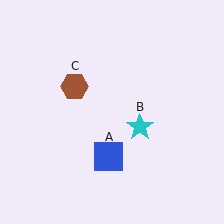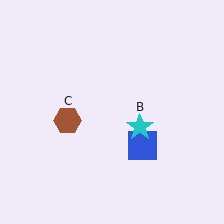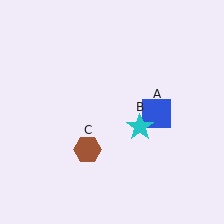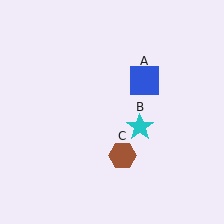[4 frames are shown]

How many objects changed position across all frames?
2 objects changed position: blue square (object A), brown hexagon (object C).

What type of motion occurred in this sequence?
The blue square (object A), brown hexagon (object C) rotated counterclockwise around the center of the scene.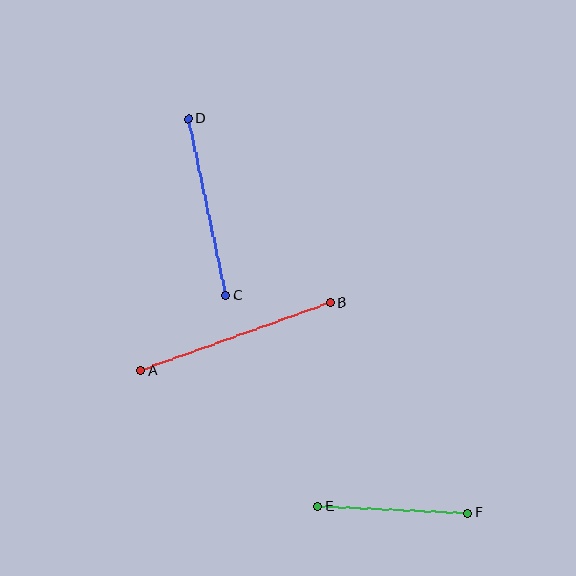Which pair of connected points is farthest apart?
Points A and B are farthest apart.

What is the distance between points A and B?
The distance is approximately 201 pixels.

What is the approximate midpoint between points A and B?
The midpoint is at approximately (235, 337) pixels.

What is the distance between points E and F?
The distance is approximately 150 pixels.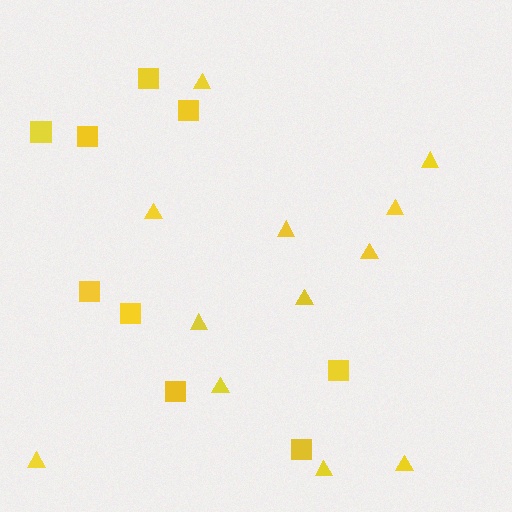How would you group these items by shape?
There are 2 groups: one group of squares (9) and one group of triangles (12).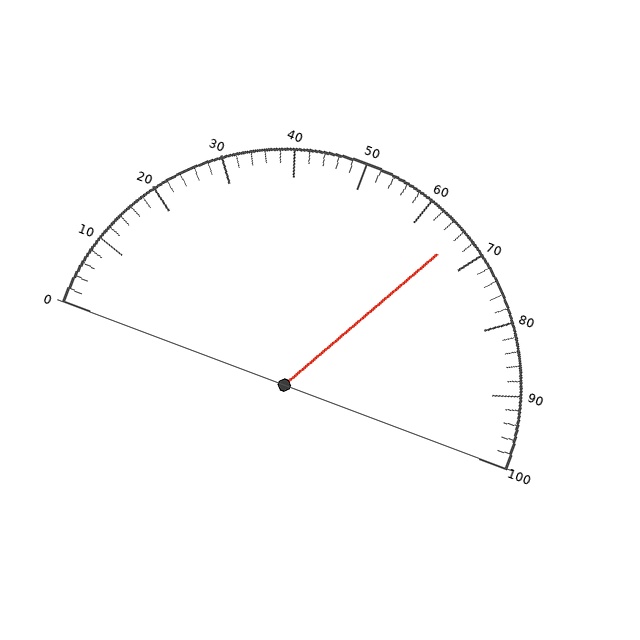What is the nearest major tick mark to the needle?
The nearest major tick mark is 70.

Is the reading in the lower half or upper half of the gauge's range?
The reading is in the upper half of the range (0 to 100).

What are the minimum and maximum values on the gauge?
The gauge ranges from 0 to 100.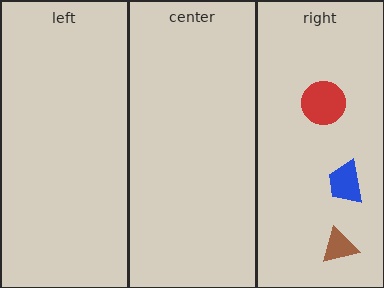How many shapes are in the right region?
3.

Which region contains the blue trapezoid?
The right region.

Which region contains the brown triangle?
The right region.